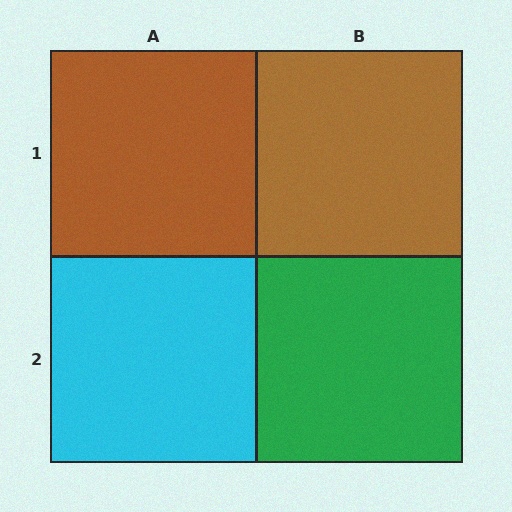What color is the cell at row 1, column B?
Brown.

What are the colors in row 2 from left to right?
Cyan, green.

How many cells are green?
1 cell is green.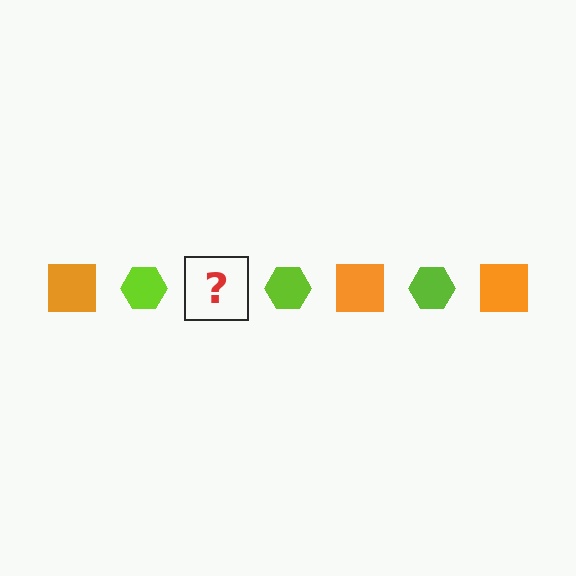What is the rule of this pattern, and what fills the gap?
The rule is that the pattern alternates between orange square and lime hexagon. The gap should be filled with an orange square.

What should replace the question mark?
The question mark should be replaced with an orange square.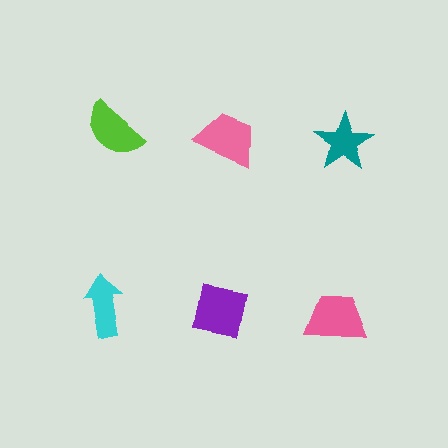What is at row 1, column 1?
A lime semicircle.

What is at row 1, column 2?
A pink trapezoid.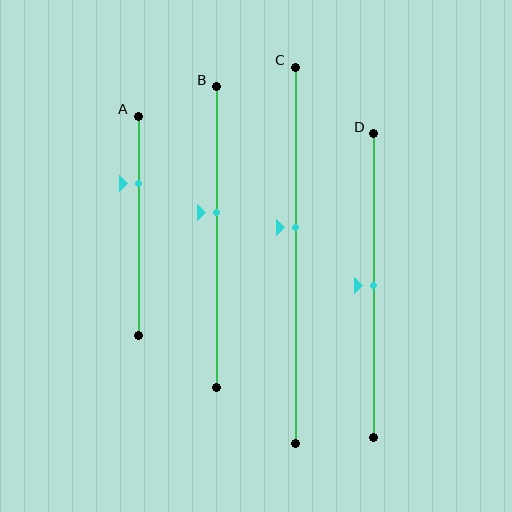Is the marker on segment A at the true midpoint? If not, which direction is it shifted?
No, the marker on segment A is shifted upward by about 20% of the segment length.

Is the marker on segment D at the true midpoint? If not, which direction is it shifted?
Yes, the marker on segment D is at the true midpoint.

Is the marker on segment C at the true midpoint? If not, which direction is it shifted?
No, the marker on segment C is shifted upward by about 8% of the segment length.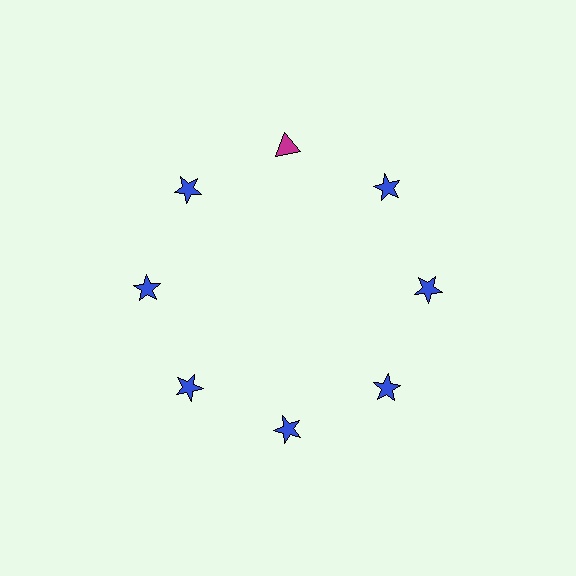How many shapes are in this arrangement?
There are 8 shapes arranged in a ring pattern.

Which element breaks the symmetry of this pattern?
The magenta triangle at roughly the 12 o'clock position breaks the symmetry. All other shapes are blue stars.